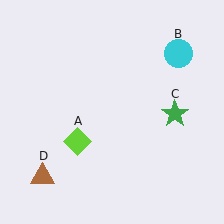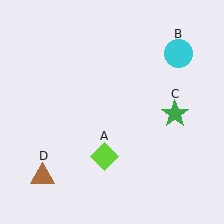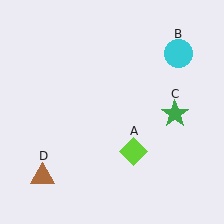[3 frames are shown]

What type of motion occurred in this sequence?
The lime diamond (object A) rotated counterclockwise around the center of the scene.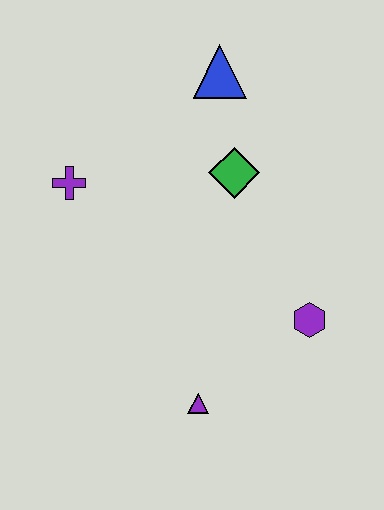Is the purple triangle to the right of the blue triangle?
No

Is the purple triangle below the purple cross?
Yes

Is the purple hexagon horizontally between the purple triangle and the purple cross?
No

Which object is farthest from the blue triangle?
The purple triangle is farthest from the blue triangle.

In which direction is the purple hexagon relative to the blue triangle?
The purple hexagon is below the blue triangle.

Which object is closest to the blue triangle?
The green diamond is closest to the blue triangle.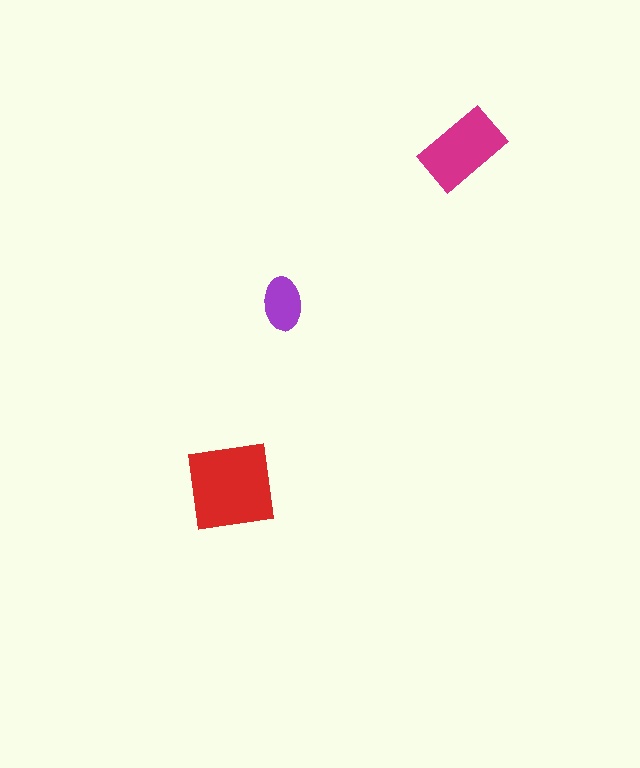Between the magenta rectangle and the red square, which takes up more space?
The red square.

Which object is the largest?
The red square.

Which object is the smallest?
The purple ellipse.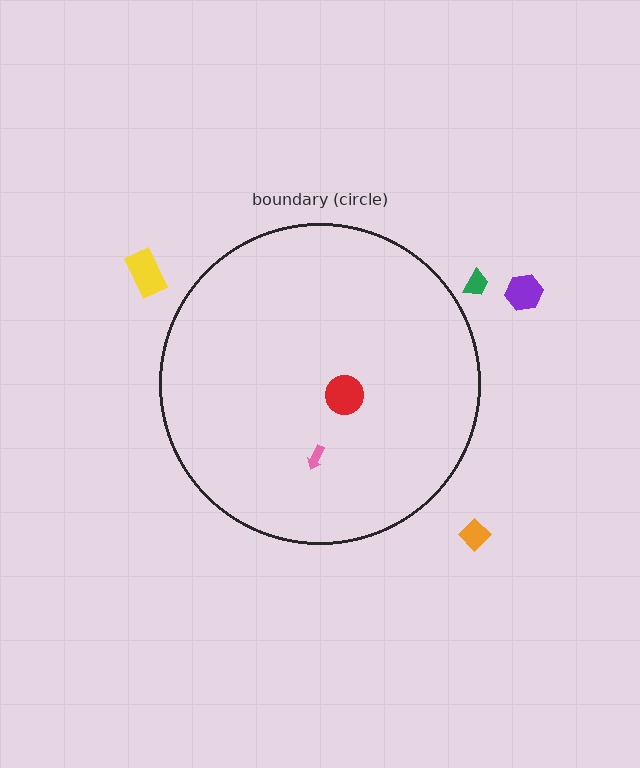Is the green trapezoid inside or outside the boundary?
Outside.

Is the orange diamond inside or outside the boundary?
Outside.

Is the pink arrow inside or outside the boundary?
Inside.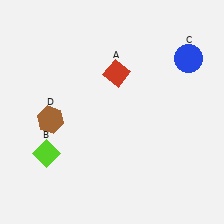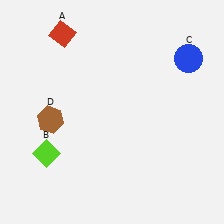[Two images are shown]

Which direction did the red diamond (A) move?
The red diamond (A) moved left.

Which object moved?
The red diamond (A) moved left.